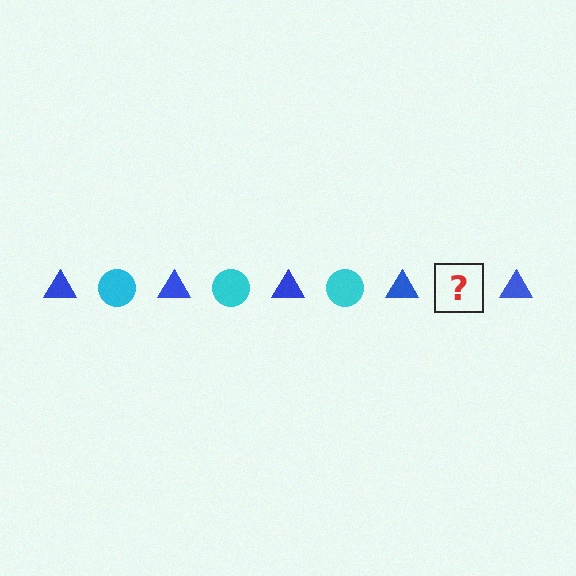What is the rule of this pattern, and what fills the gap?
The rule is that the pattern alternates between blue triangle and cyan circle. The gap should be filled with a cyan circle.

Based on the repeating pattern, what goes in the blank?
The blank should be a cyan circle.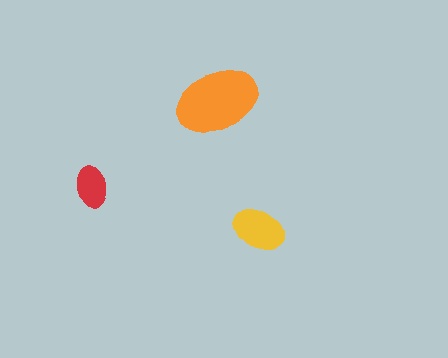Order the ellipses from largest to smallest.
the orange one, the yellow one, the red one.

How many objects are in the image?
There are 3 objects in the image.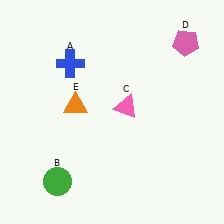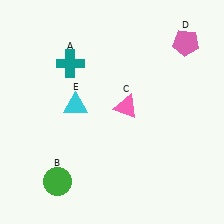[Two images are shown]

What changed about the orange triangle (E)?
In Image 1, E is orange. In Image 2, it changed to cyan.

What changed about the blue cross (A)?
In Image 1, A is blue. In Image 2, it changed to teal.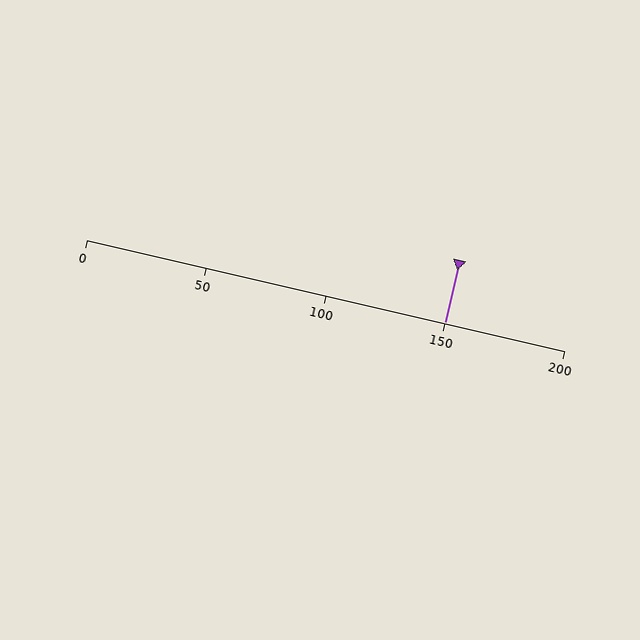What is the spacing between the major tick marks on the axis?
The major ticks are spaced 50 apart.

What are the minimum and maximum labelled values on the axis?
The axis runs from 0 to 200.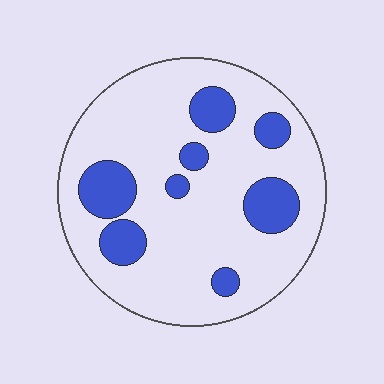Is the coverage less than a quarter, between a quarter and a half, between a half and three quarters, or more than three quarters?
Less than a quarter.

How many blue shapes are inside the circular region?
8.